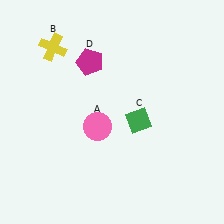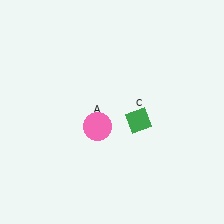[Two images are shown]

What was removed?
The magenta pentagon (D), the yellow cross (B) were removed in Image 2.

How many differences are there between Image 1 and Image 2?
There are 2 differences between the two images.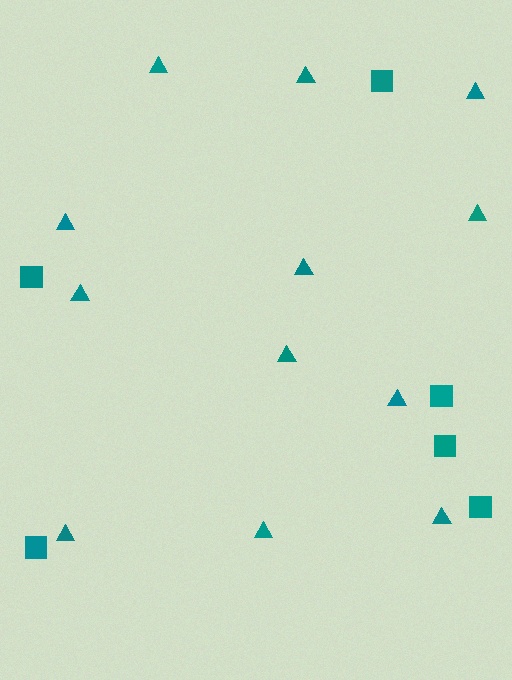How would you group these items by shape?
There are 2 groups: one group of triangles (12) and one group of squares (6).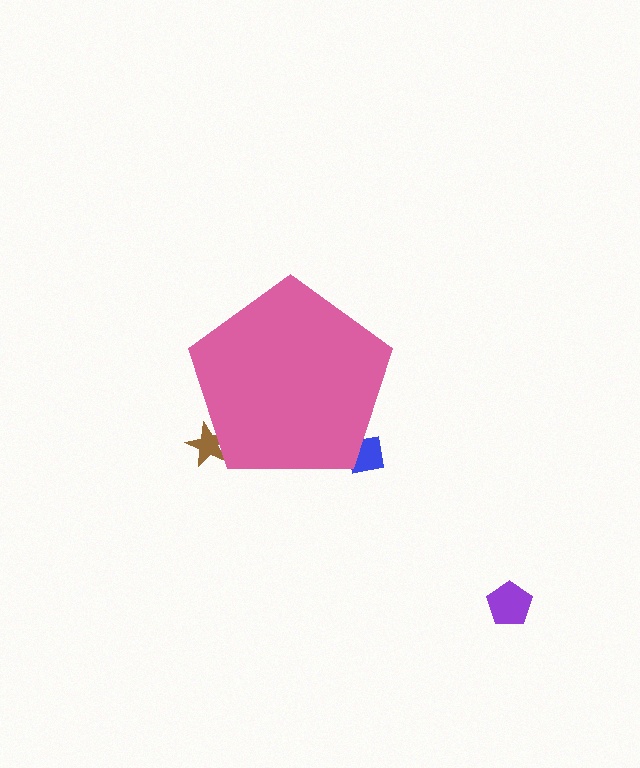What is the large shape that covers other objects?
A pink pentagon.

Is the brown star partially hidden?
Yes, the brown star is partially hidden behind the pink pentagon.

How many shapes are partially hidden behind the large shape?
2 shapes are partially hidden.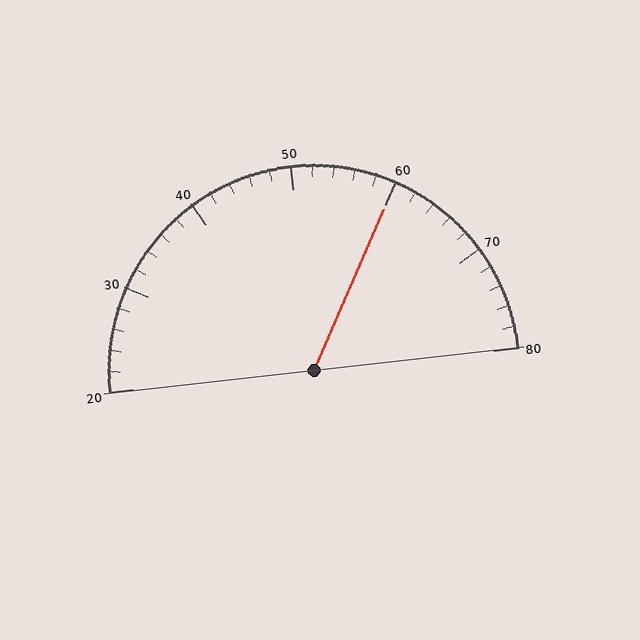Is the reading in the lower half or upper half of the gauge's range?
The reading is in the upper half of the range (20 to 80).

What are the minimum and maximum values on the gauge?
The gauge ranges from 20 to 80.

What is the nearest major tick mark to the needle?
The nearest major tick mark is 60.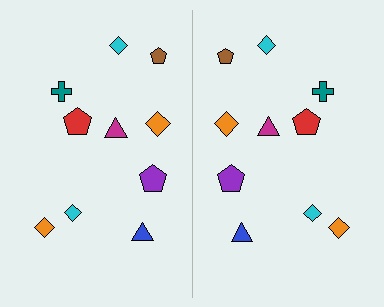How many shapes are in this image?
There are 20 shapes in this image.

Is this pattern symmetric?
Yes, this pattern has bilateral (reflection) symmetry.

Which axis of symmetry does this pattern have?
The pattern has a vertical axis of symmetry running through the center of the image.